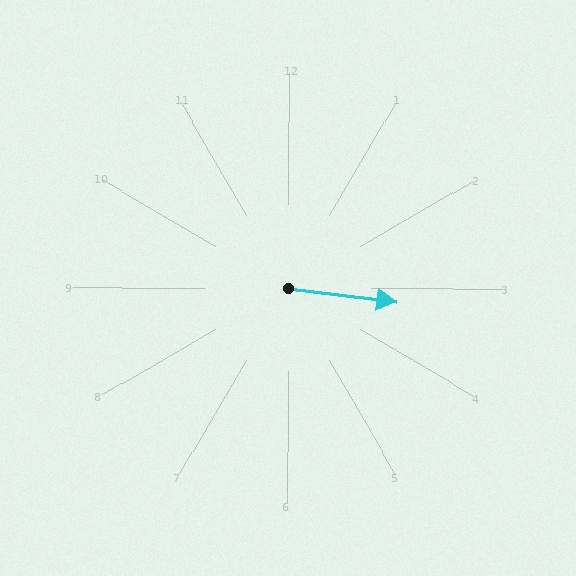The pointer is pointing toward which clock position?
Roughly 3 o'clock.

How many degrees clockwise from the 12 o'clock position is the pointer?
Approximately 97 degrees.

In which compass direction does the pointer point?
East.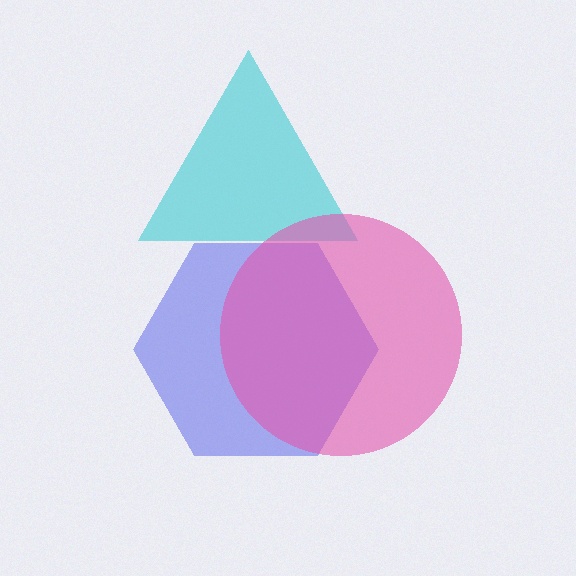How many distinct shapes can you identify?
There are 3 distinct shapes: a cyan triangle, a blue hexagon, a pink circle.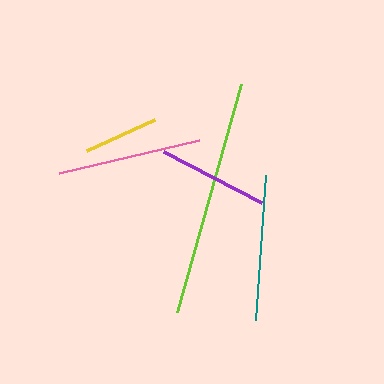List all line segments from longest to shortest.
From longest to shortest: lime, teal, pink, purple, yellow.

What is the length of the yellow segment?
The yellow segment is approximately 75 pixels long.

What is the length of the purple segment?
The purple segment is approximately 111 pixels long.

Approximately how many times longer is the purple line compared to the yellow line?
The purple line is approximately 1.5 times the length of the yellow line.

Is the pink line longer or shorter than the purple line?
The pink line is longer than the purple line.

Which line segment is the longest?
The lime line is the longest at approximately 237 pixels.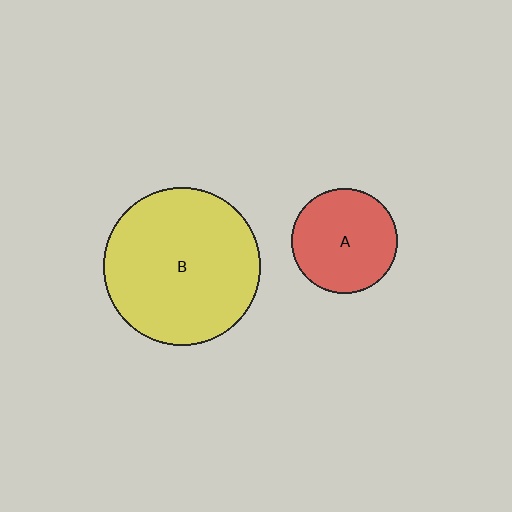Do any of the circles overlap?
No, none of the circles overlap.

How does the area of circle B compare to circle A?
Approximately 2.2 times.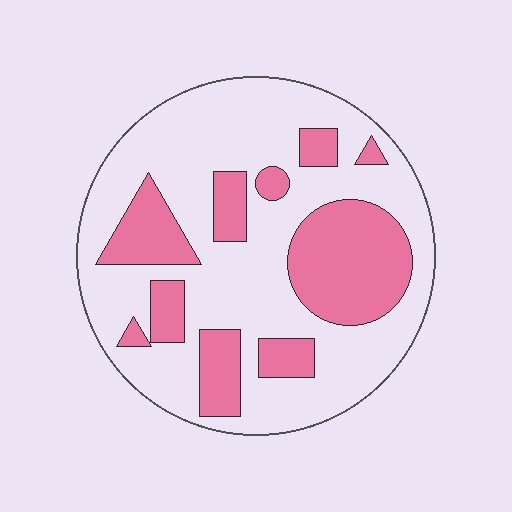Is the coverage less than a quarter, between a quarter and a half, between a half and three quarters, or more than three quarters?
Between a quarter and a half.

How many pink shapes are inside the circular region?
10.